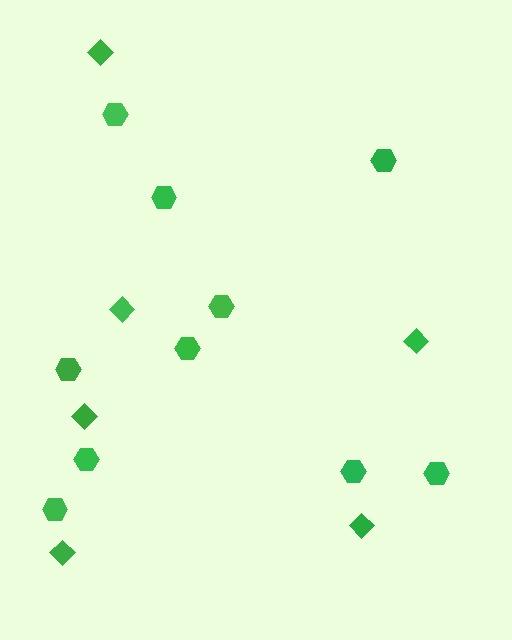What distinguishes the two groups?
There are 2 groups: one group of hexagons (10) and one group of diamonds (6).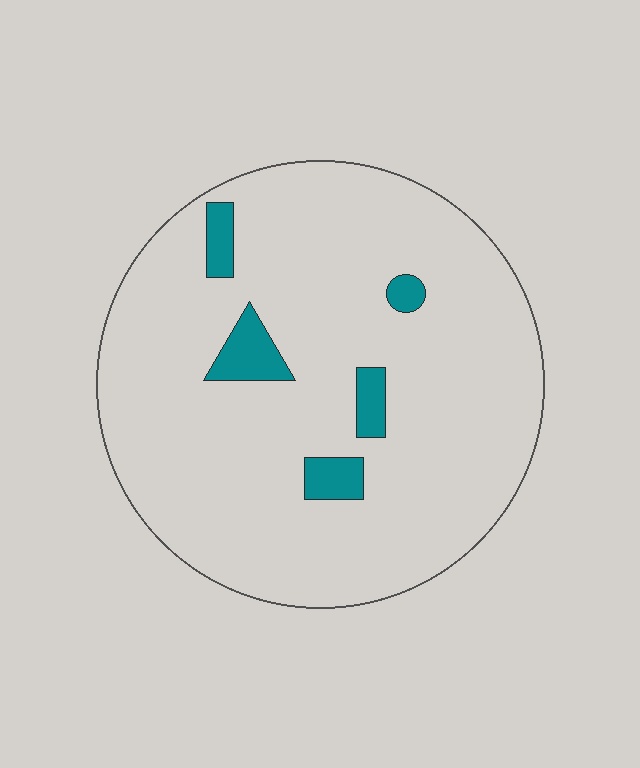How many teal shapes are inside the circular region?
5.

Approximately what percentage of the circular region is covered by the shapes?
Approximately 5%.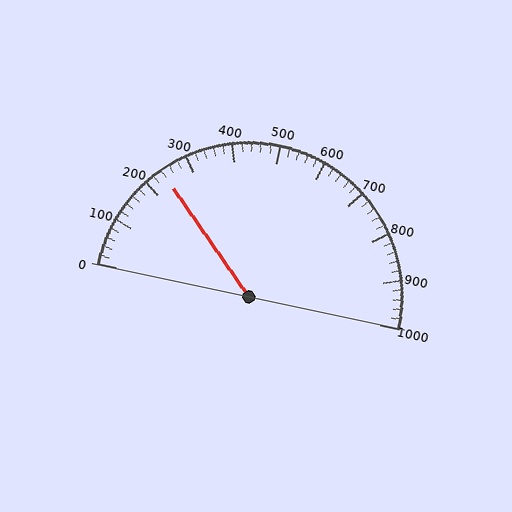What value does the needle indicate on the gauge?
The needle indicates approximately 240.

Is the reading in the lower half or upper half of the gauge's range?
The reading is in the lower half of the range (0 to 1000).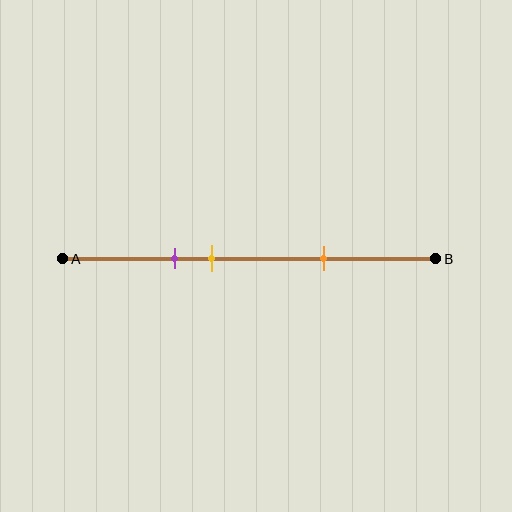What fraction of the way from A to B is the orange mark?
The orange mark is approximately 70% (0.7) of the way from A to B.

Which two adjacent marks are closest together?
The purple and yellow marks are the closest adjacent pair.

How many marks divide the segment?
There are 3 marks dividing the segment.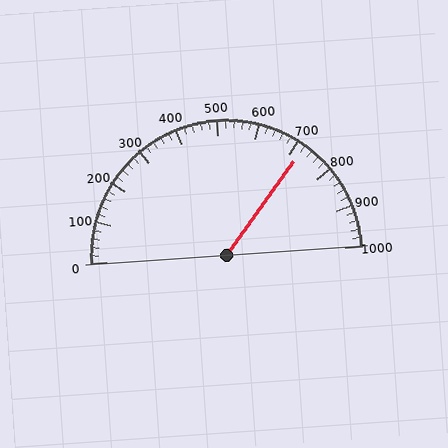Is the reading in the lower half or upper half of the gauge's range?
The reading is in the upper half of the range (0 to 1000).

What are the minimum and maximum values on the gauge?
The gauge ranges from 0 to 1000.